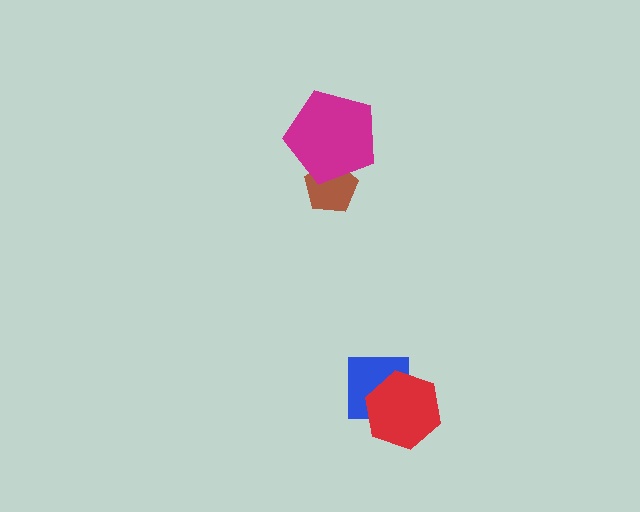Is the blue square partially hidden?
Yes, it is partially covered by another shape.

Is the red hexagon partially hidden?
No, no other shape covers it.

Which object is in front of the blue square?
The red hexagon is in front of the blue square.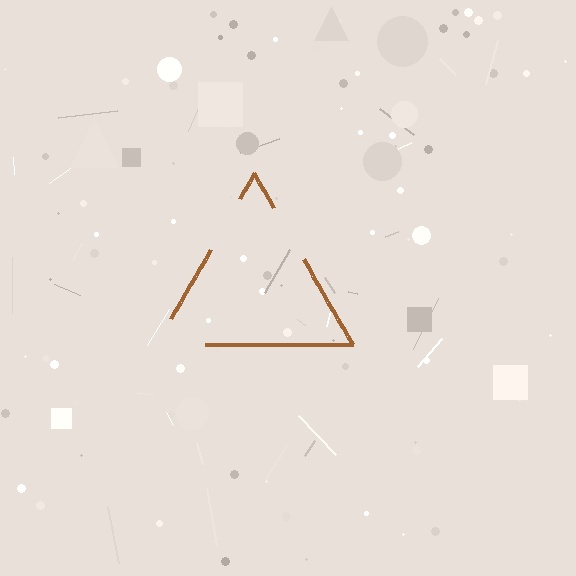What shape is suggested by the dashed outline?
The dashed outline suggests a triangle.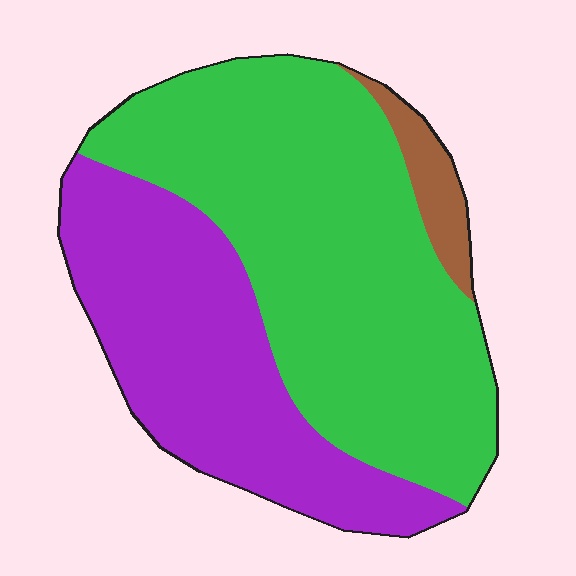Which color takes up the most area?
Green, at roughly 60%.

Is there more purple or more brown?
Purple.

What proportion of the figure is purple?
Purple covers 37% of the figure.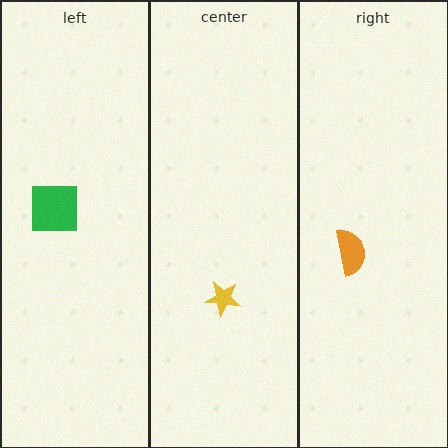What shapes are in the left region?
The green square.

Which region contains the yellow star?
The center region.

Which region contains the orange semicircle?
The right region.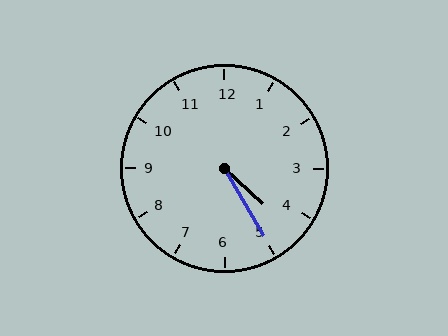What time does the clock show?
4:25.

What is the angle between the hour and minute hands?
Approximately 18 degrees.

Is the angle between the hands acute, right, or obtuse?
It is acute.